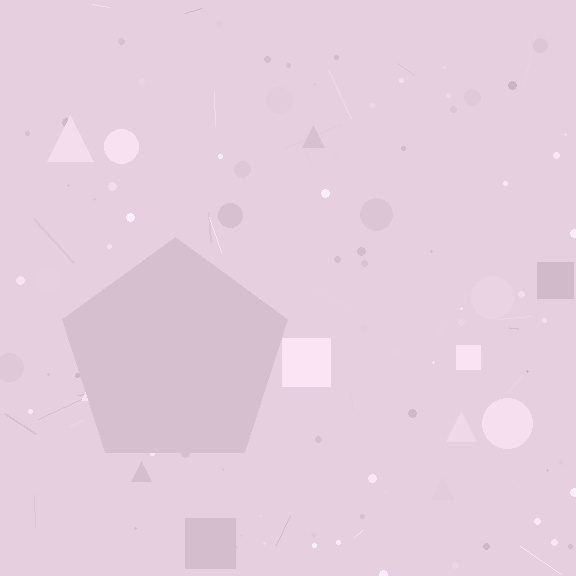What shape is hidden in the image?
A pentagon is hidden in the image.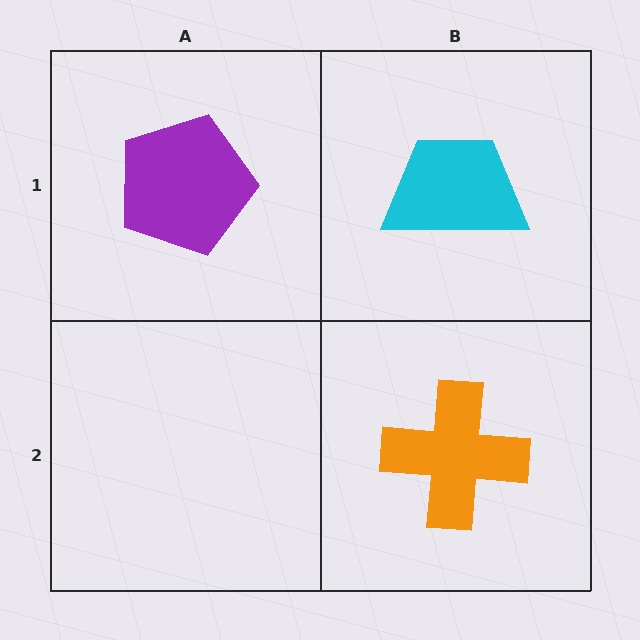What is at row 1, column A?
A purple pentagon.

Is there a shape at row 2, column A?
No, that cell is empty.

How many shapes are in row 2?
1 shape.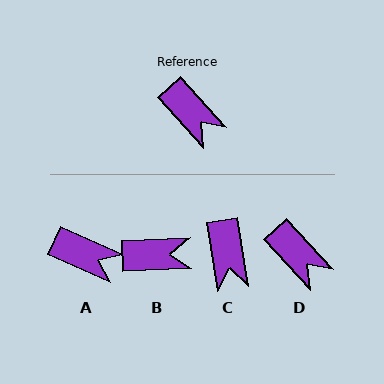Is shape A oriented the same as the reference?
No, it is off by about 24 degrees.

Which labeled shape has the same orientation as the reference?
D.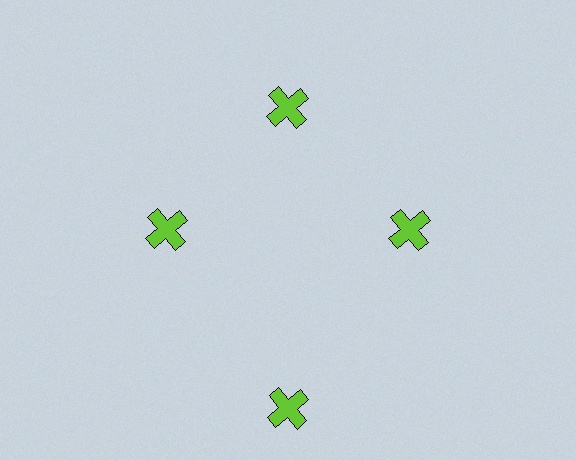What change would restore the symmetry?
The symmetry would be restored by moving it inward, back onto the ring so that all 4 crosses sit at equal angles and equal distance from the center.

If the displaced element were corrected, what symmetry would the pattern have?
It would have 4-fold rotational symmetry — the pattern would map onto itself every 90 degrees.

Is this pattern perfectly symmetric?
No. The 4 lime crosses are arranged in a ring, but one element near the 6 o'clock position is pushed outward from the center, breaking the 4-fold rotational symmetry.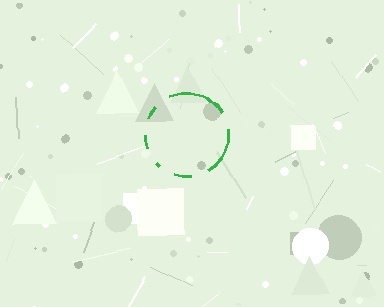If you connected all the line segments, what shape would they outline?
They would outline a circle.